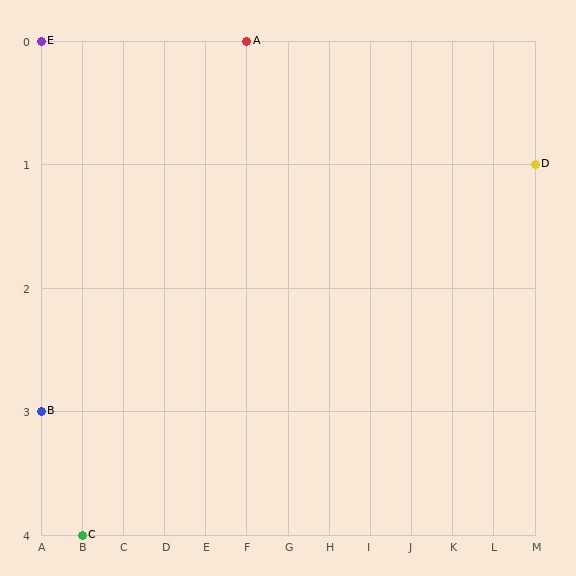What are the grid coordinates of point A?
Point A is at grid coordinates (F, 0).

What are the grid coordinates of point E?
Point E is at grid coordinates (A, 0).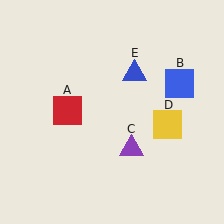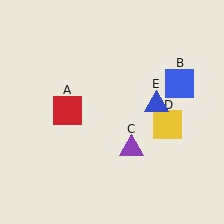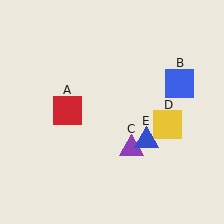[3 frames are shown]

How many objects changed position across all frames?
1 object changed position: blue triangle (object E).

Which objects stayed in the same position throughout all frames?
Red square (object A) and blue square (object B) and purple triangle (object C) and yellow square (object D) remained stationary.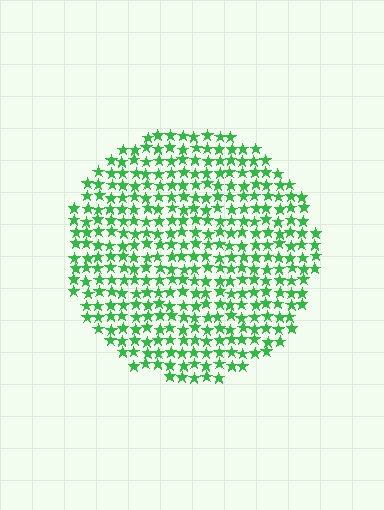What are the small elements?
The small elements are stars.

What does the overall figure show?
The overall figure shows a circle.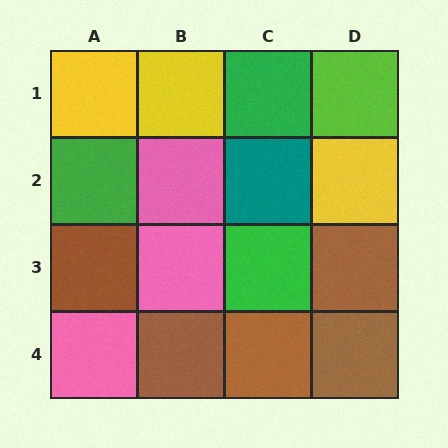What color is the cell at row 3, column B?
Pink.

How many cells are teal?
1 cell is teal.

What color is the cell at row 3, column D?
Brown.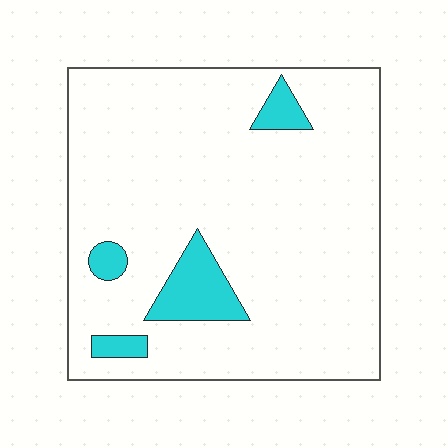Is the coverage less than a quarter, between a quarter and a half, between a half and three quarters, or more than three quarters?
Less than a quarter.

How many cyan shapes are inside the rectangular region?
4.